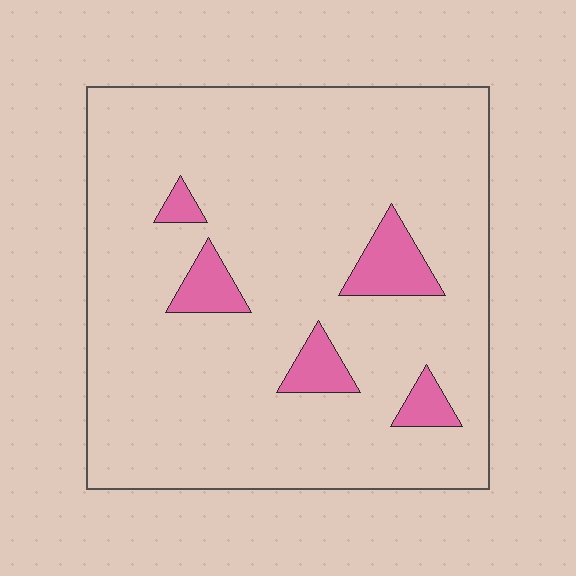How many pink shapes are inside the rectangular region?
5.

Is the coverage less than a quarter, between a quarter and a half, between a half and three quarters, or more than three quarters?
Less than a quarter.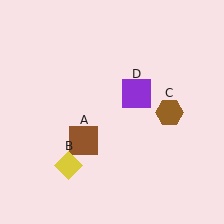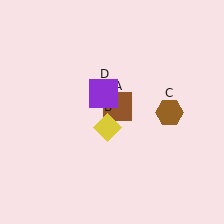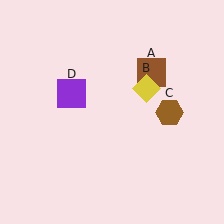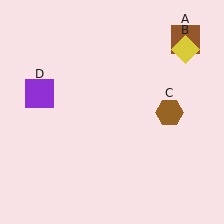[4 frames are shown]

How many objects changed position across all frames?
3 objects changed position: brown square (object A), yellow diamond (object B), purple square (object D).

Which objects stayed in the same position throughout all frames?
Brown hexagon (object C) remained stationary.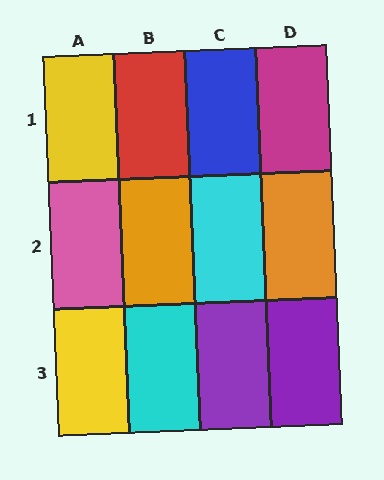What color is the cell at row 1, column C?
Blue.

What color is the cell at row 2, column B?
Orange.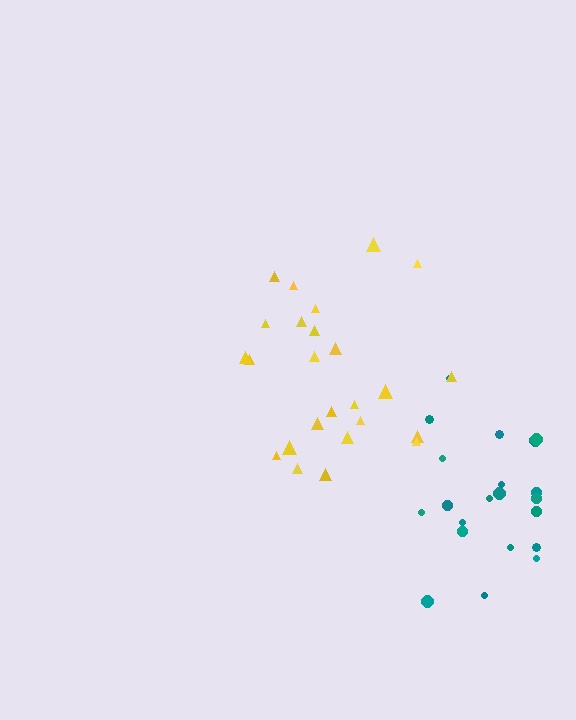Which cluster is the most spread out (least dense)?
Yellow.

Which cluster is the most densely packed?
Teal.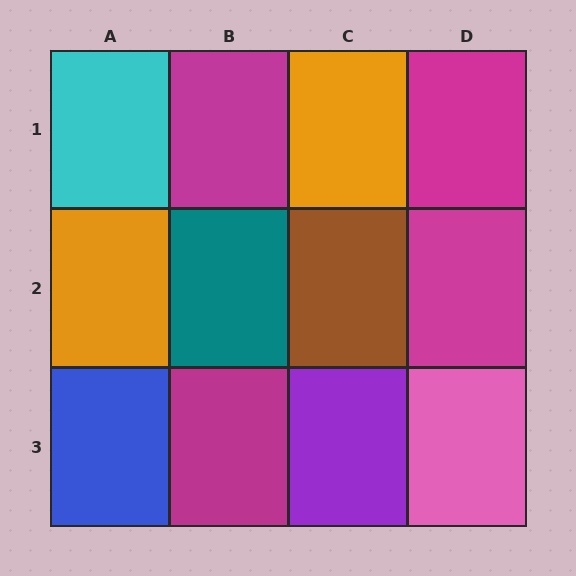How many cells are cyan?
1 cell is cyan.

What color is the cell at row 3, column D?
Pink.